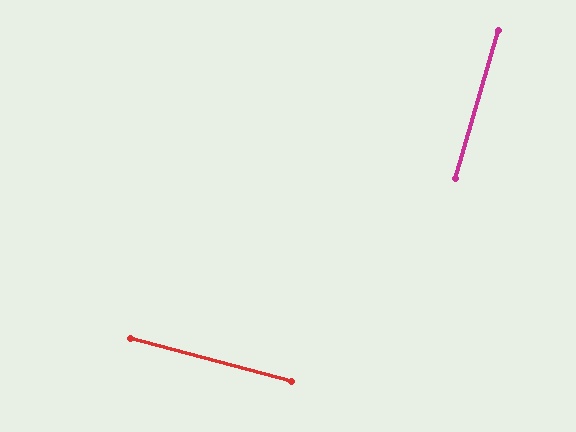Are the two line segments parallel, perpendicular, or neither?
Perpendicular — they meet at approximately 89°.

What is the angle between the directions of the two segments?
Approximately 89 degrees.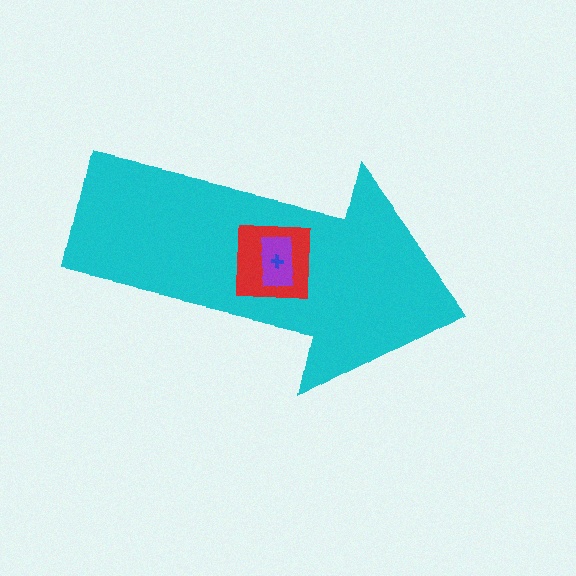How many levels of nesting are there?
4.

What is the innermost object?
The blue cross.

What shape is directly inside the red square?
The purple rectangle.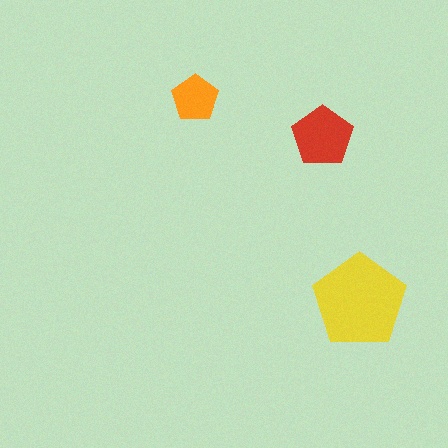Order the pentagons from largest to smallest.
the yellow one, the red one, the orange one.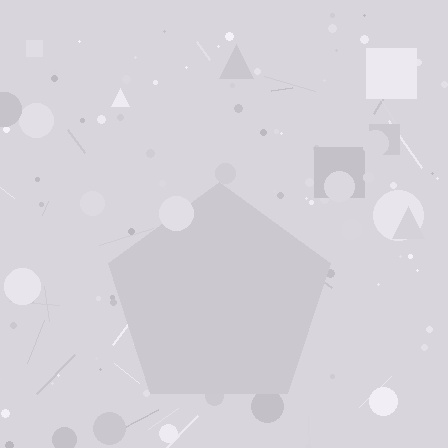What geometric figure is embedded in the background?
A pentagon is embedded in the background.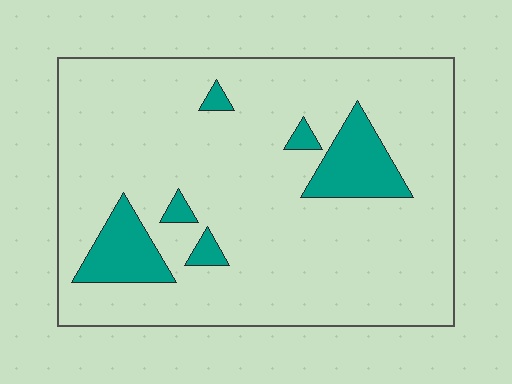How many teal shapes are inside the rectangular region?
6.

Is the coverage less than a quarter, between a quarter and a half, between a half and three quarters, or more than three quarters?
Less than a quarter.